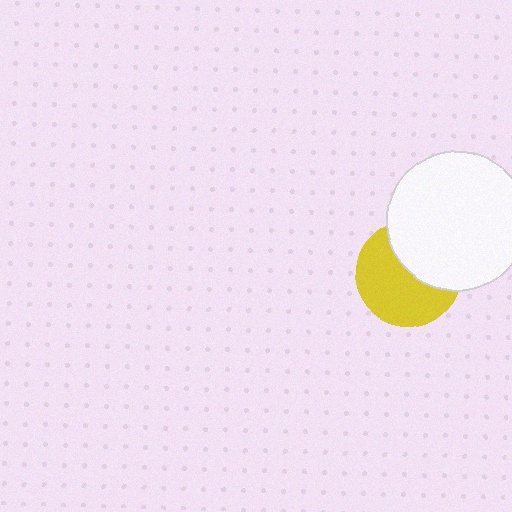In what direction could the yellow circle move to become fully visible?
The yellow circle could move toward the lower-left. That would shift it out from behind the white circle entirely.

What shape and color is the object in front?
The object in front is a white circle.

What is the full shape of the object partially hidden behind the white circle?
The partially hidden object is a yellow circle.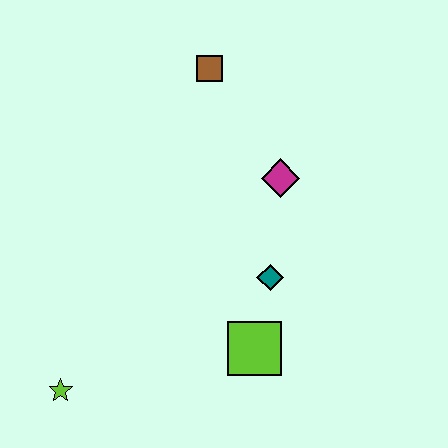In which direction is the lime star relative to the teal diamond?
The lime star is to the left of the teal diamond.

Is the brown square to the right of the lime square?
No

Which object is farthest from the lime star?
The brown square is farthest from the lime star.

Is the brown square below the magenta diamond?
No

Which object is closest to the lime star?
The lime square is closest to the lime star.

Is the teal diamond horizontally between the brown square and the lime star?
No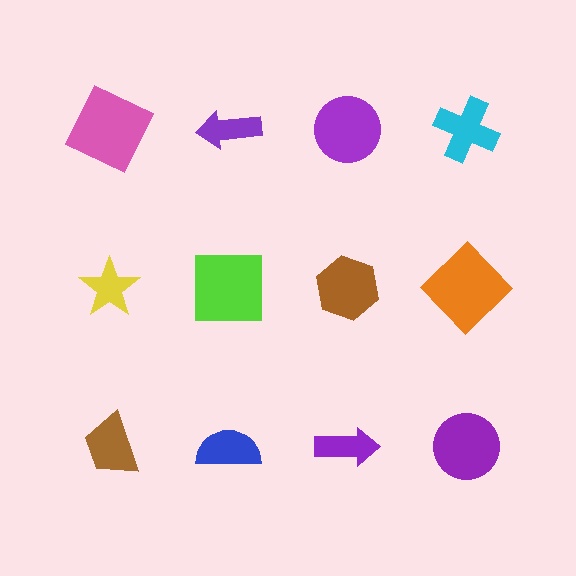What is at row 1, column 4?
A cyan cross.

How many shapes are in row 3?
4 shapes.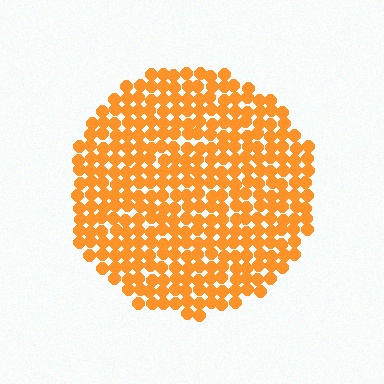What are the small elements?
The small elements are circles.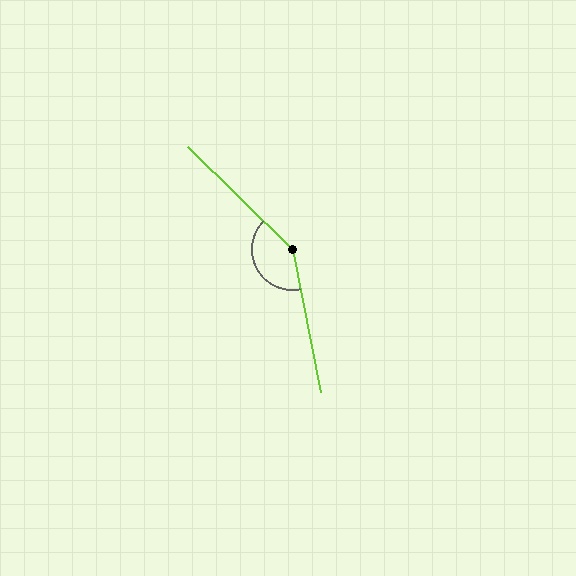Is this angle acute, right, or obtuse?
It is obtuse.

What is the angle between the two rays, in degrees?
Approximately 145 degrees.